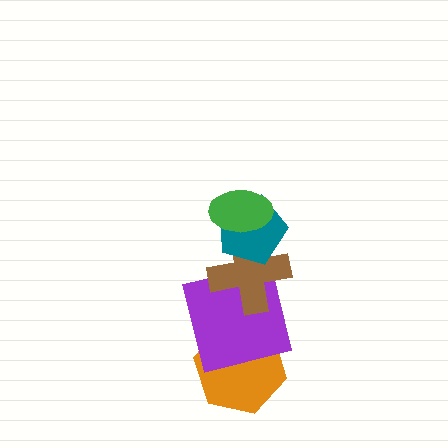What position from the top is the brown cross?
The brown cross is 3rd from the top.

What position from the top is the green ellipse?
The green ellipse is 1st from the top.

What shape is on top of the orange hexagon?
The purple square is on top of the orange hexagon.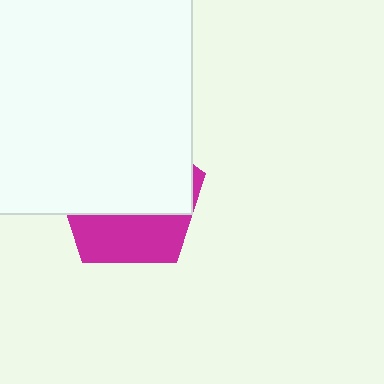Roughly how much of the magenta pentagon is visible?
A small part of it is visible (roughly 36%).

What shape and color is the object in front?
The object in front is a white rectangle.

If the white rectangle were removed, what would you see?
You would see the complete magenta pentagon.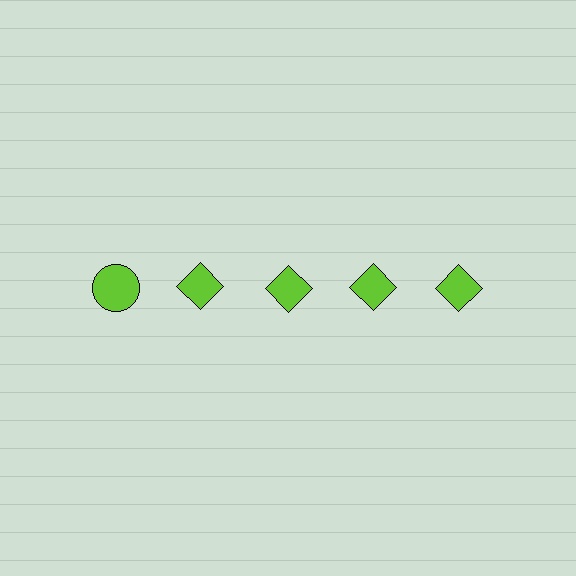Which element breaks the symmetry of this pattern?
The lime circle in the top row, leftmost column breaks the symmetry. All other shapes are lime diamonds.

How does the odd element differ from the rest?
It has a different shape: circle instead of diamond.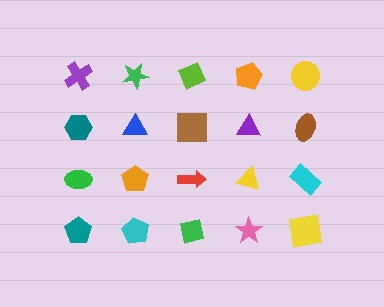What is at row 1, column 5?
A yellow circle.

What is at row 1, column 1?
A purple cross.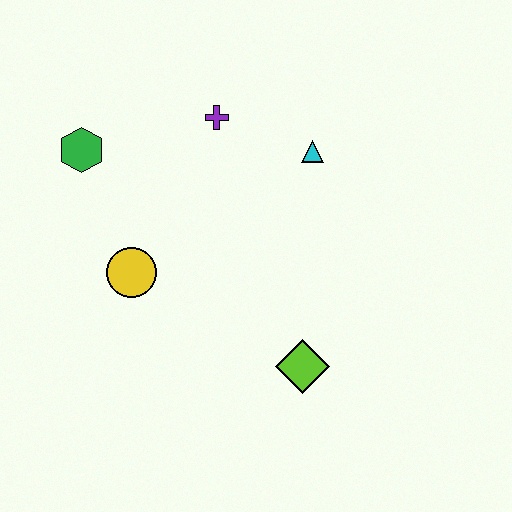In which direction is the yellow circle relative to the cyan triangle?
The yellow circle is to the left of the cyan triangle.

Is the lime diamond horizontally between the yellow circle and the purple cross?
No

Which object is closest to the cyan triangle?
The purple cross is closest to the cyan triangle.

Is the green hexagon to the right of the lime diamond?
No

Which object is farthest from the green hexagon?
The lime diamond is farthest from the green hexagon.